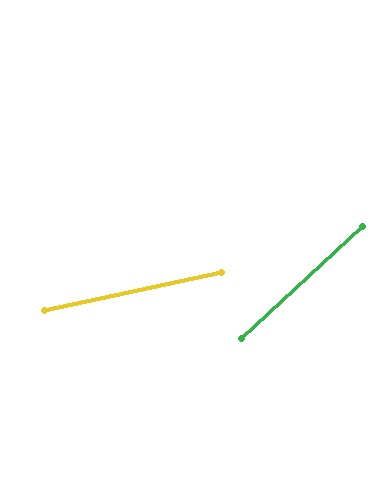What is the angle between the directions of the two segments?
Approximately 31 degrees.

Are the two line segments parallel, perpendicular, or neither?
Neither parallel nor perpendicular — they differ by about 31°.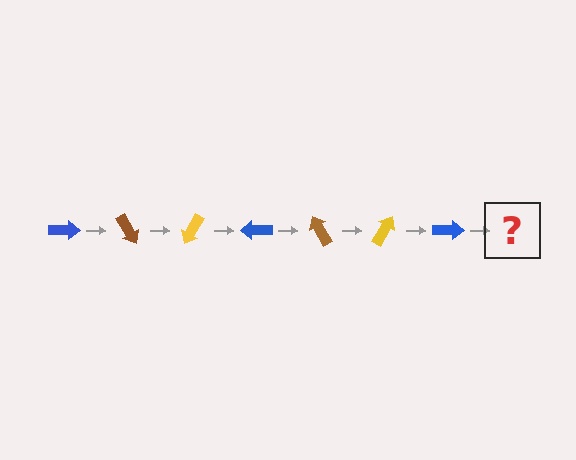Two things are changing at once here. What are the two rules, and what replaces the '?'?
The two rules are that it rotates 60 degrees each step and the color cycles through blue, brown, and yellow. The '?' should be a brown arrow, rotated 420 degrees from the start.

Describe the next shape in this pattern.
It should be a brown arrow, rotated 420 degrees from the start.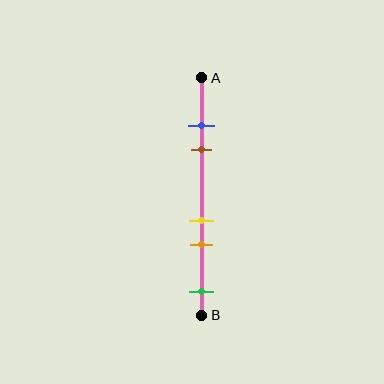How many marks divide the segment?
There are 5 marks dividing the segment.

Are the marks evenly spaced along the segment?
No, the marks are not evenly spaced.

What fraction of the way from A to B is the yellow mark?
The yellow mark is approximately 60% (0.6) of the way from A to B.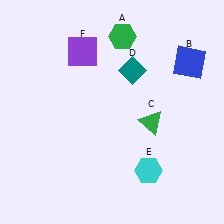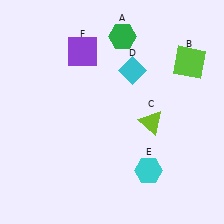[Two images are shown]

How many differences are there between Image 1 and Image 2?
There are 3 differences between the two images.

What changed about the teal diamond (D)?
In Image 1, D is teal. In Image 2, it changed to cyan.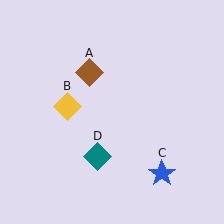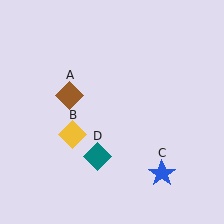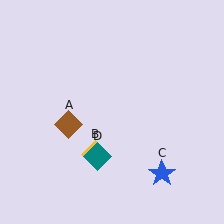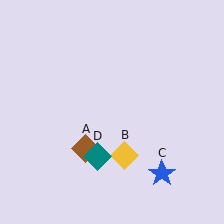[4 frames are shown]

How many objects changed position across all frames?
2 objects changed position: brown diamond (object A), yellow diamond (object B).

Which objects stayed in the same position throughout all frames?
Blue star (object C) and teal diamond (object D) remained stationary.